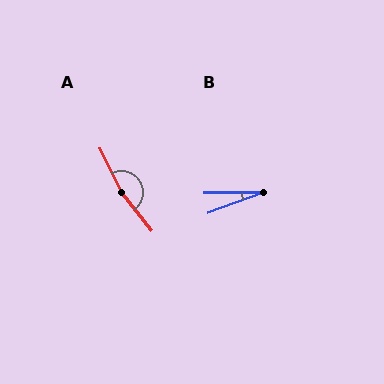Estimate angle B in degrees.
Approximately 20 degrees.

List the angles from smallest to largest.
B (20°), A (168°).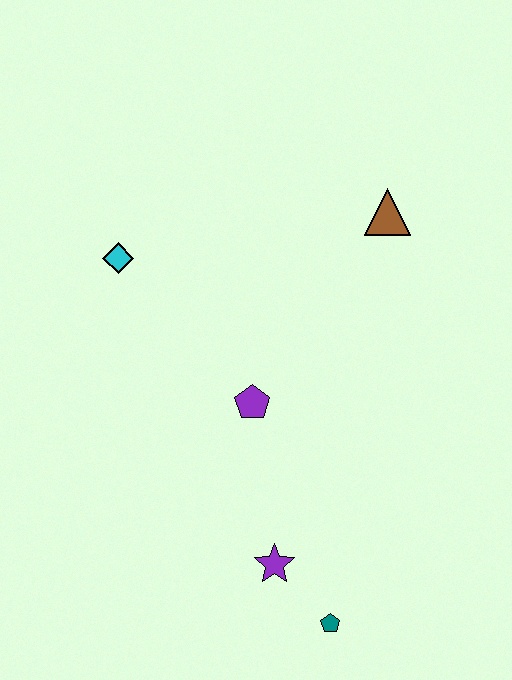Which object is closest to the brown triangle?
The purple pentagon is closest to the brown triangle.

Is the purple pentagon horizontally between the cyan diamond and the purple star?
Yes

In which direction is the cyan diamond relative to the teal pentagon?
The cyan diamond is above the teal pentagon.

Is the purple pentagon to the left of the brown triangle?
Yes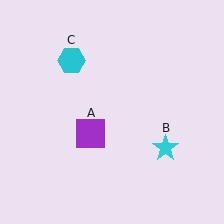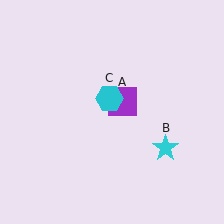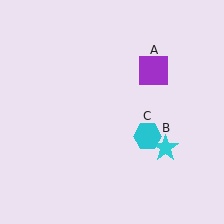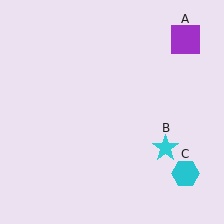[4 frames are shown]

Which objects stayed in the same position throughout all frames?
Cyan star (object B) remained stationary.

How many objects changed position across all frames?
2 objects changed position: purple square (object A), cyan hexagon (object C).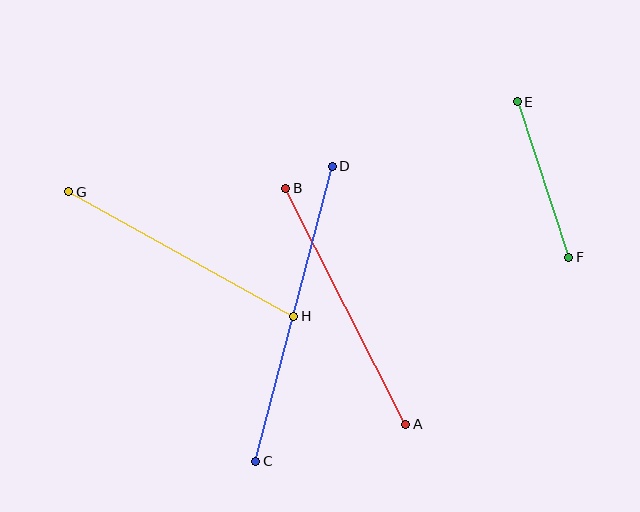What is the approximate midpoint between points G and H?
The midpoint is at approximately (181, 254) pixels.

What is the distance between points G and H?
The distance is approximately 257 pixels.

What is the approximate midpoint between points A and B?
The midpoint is at approximately (346, 306) pixels.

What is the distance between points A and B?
The distance is approximately 265 pixels.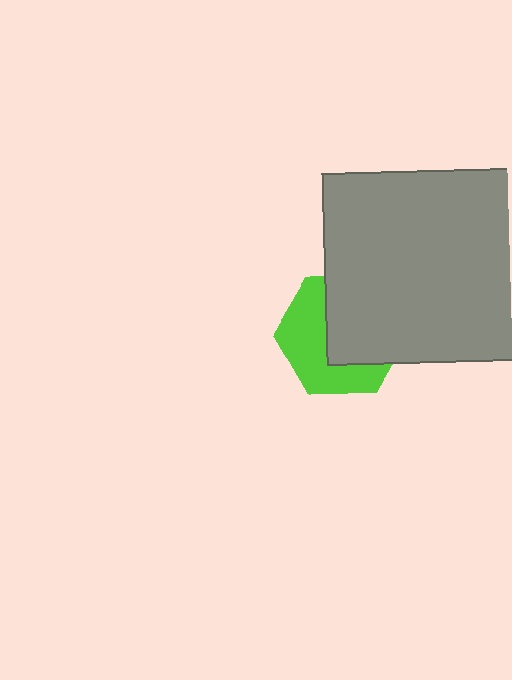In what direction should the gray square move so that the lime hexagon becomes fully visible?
The gray square should move toward the upper-right. That is the shortest direction to clear the overlap and leave the lime hexagon fully visible.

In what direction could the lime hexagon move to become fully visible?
The lime hexagon could move toward the lower-left. That would shift it out from behind the gray square entirely.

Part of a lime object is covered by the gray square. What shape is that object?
It is a hexagon.